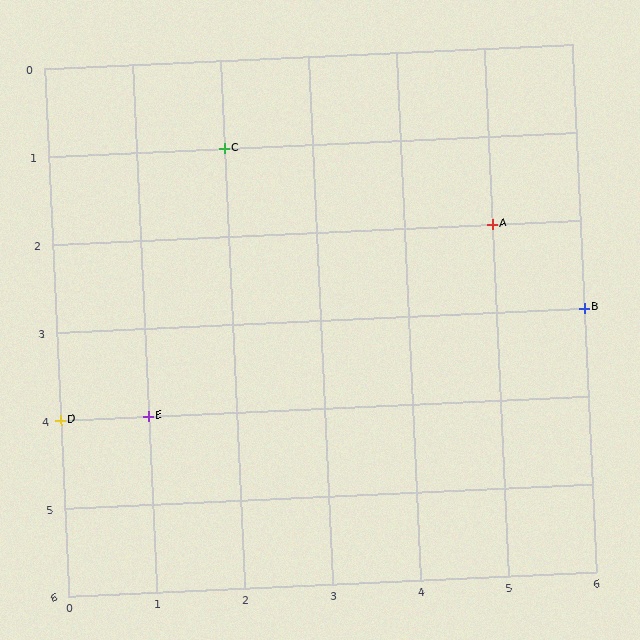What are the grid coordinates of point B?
Point B is at grid coordinates (6, 3).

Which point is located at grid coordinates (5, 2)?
Point A is at (5, 2).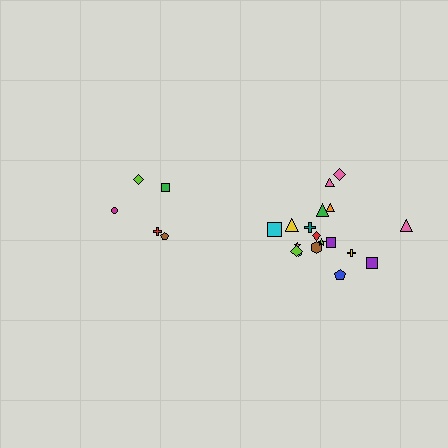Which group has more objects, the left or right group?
The right group.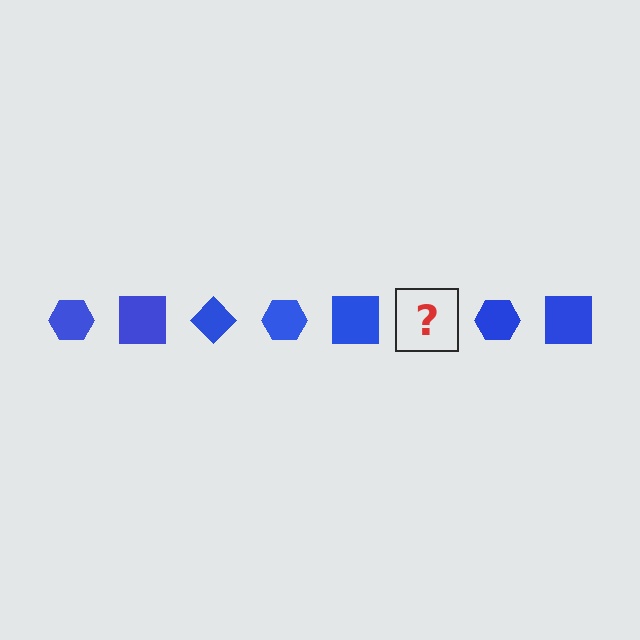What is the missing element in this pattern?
The missing element is a blue diamond.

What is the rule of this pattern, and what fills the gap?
The rule is that the pattern cycles through hexagon, square, diamond shapes in blue. The gap should be filled with a blue diamond.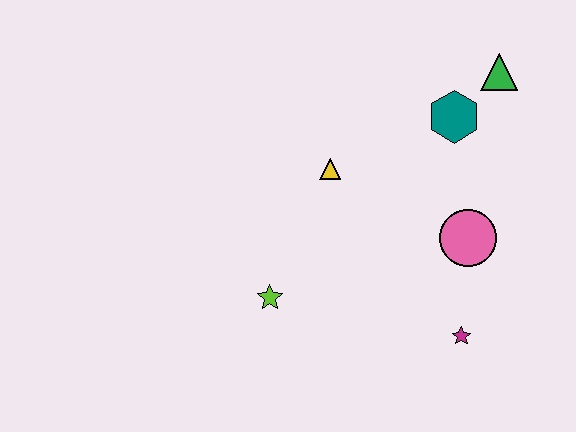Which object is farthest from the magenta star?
The green triangle is farthest from the magenta star.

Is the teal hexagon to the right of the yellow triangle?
Yes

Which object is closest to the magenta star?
The pink circle is closest to the magenta star.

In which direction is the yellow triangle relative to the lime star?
The yellow triangle is above the lime star.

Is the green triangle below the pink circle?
No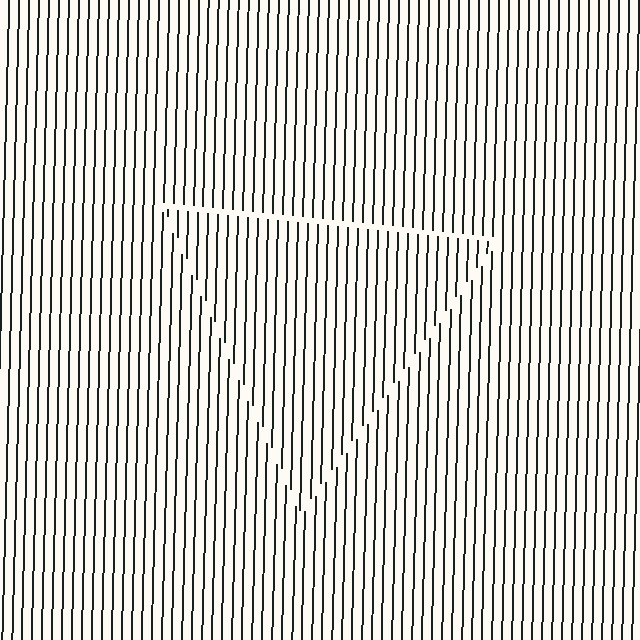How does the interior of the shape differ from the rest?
The interior of the shape contains the same grating, shifted by half a period — the contour is defined by the phase discontinuity where line-ends from the inner and outer gratings abut.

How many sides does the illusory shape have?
3 sides — the line-ends trace a triangle.